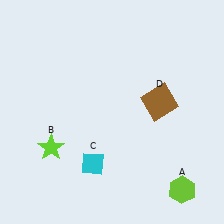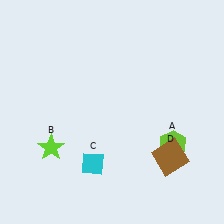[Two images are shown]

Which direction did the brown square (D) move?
The brown square (D) moved down.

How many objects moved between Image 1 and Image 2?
2 objects moved between the two images.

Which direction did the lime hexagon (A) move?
The lime hexagon (A) moved up.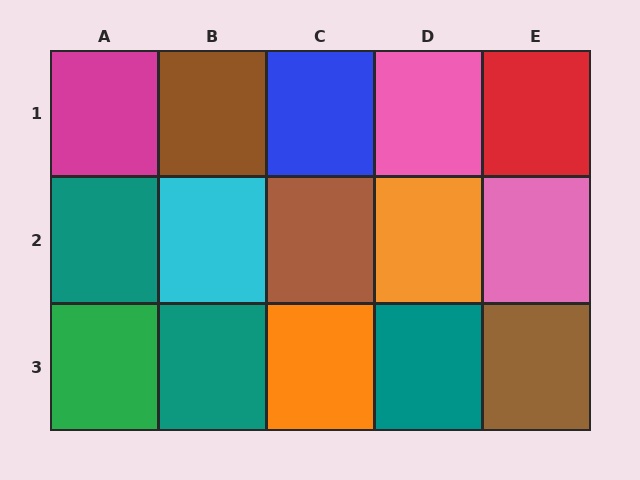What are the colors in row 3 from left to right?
Green, teal, orange, teal, brown.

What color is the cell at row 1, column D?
Pink.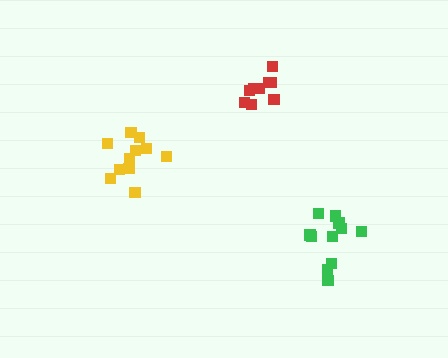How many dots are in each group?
Group 1: 11 dots, Group 2: 9 dots, Group 3: 11 dots (31 total).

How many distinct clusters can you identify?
There are 3 distinct clusters.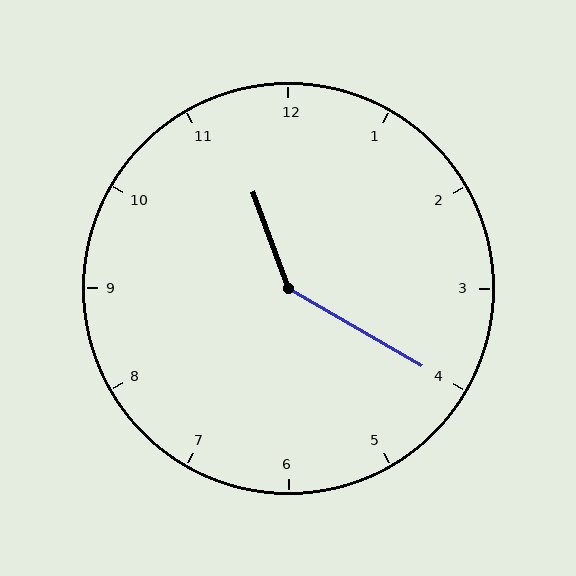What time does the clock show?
11:20.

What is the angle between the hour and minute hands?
Approximately 140 degrees.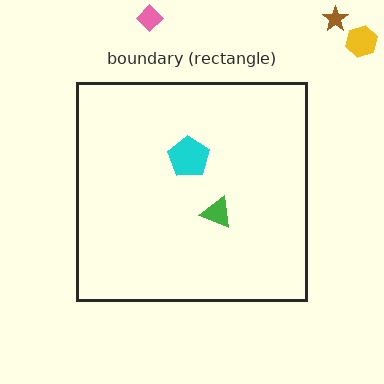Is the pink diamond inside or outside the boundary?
Outside.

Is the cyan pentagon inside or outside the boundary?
Inside.